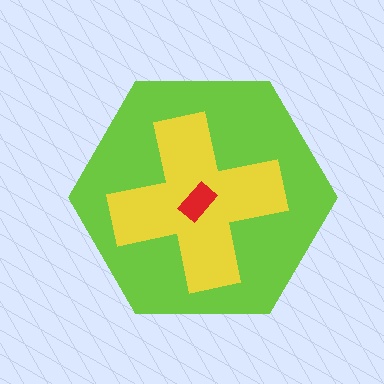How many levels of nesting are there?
3.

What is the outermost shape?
The lime hexagon.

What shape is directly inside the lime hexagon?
The yellow cross.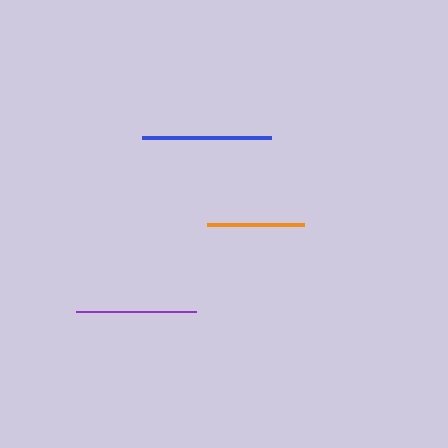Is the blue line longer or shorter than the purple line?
The blue line is longer than the purple line.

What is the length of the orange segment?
The orange segment is approximately 97 pixels long.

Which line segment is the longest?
The blue line is the longest at approximately 130 pixels.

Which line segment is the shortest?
The orange line is the shortest at approximately 97 pixels.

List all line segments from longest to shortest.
From longest to shortest: blue, purple, orange.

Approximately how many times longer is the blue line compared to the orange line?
The blue line is approximately 1.3 times the length of the orange line.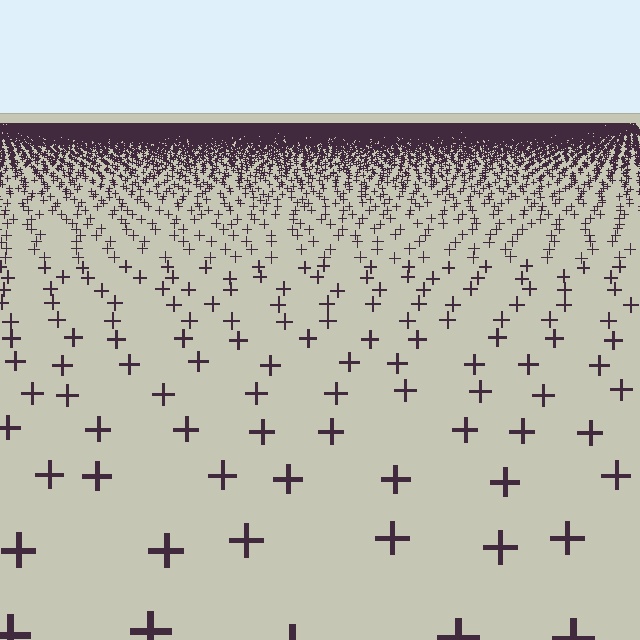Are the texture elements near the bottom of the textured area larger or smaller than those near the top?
Larger. Near the bottom, elements are closer to the viewer and appear at a bigger on-screen size.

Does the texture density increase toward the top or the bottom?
Density increases toward the top.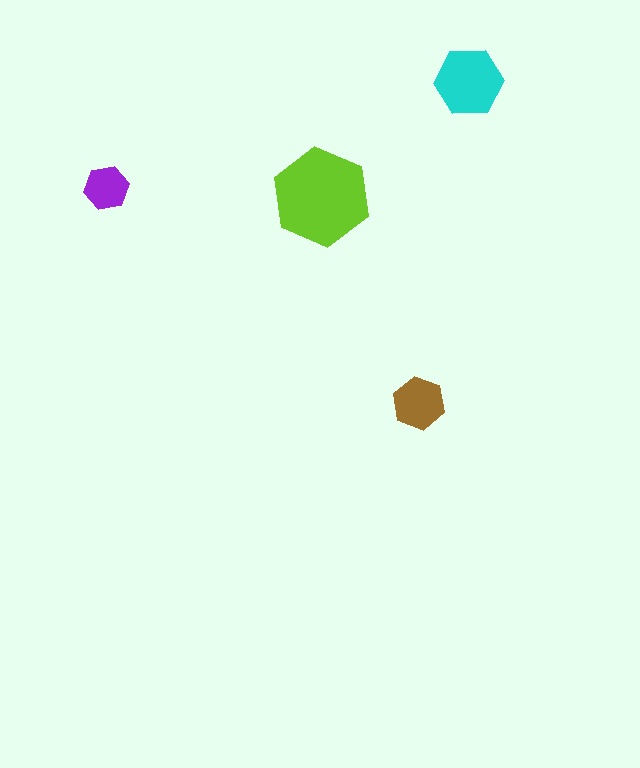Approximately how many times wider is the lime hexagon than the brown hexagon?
About 2 times wider.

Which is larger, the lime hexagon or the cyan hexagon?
The lime one.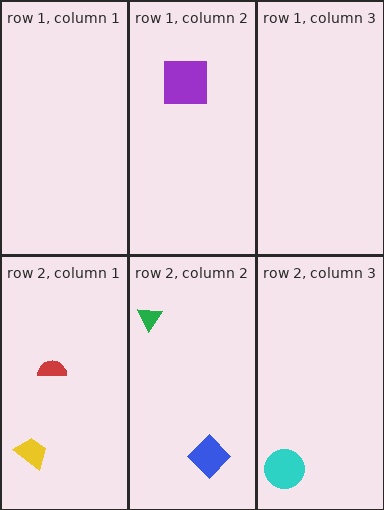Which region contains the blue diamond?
The row 2, column 2 region.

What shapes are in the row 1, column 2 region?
The purple square.